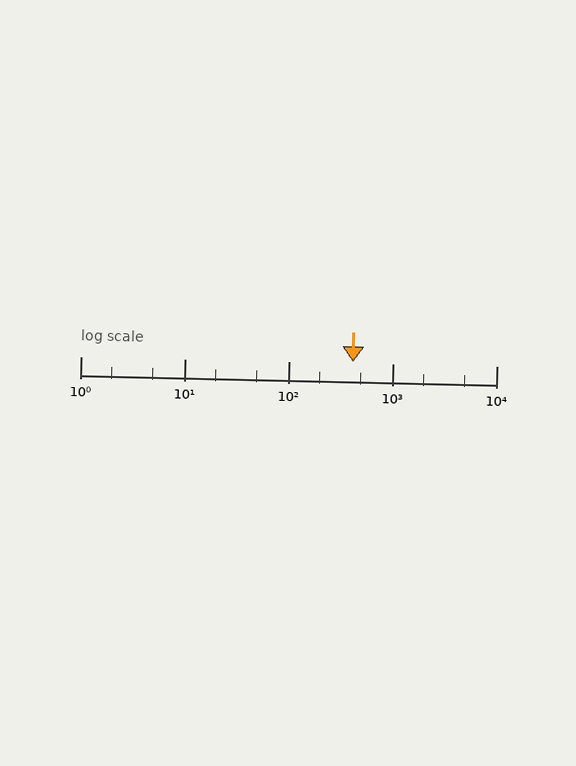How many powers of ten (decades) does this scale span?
The scale spans 4 decades, from 1 to 10000.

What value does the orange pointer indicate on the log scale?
The pointer indicates approximately 420.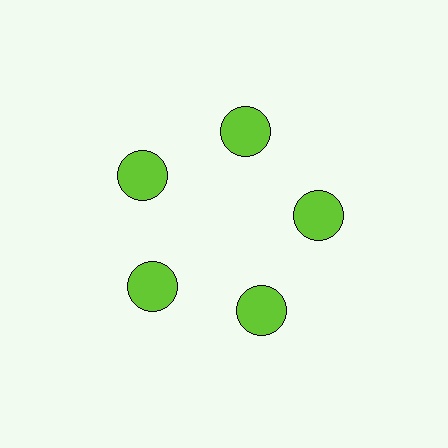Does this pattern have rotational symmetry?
Yes, this pattern has 5-fold rotational symmetry. It looks the same after rotating 72 degrees around the center.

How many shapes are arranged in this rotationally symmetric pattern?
There are 5 shapes, arranged in 5 groups of 1.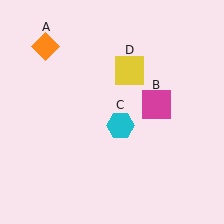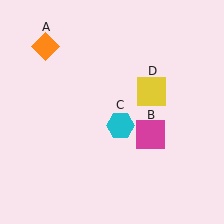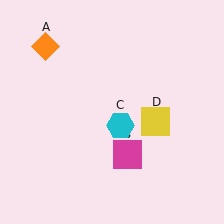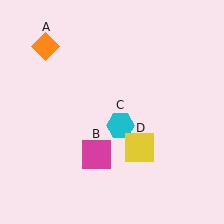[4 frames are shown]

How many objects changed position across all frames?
2 objects changed position: magenta square (object B), yellow square (object D).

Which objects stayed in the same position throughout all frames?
Orange diamond (object A) and cyan hexagon (object C) remained stationary.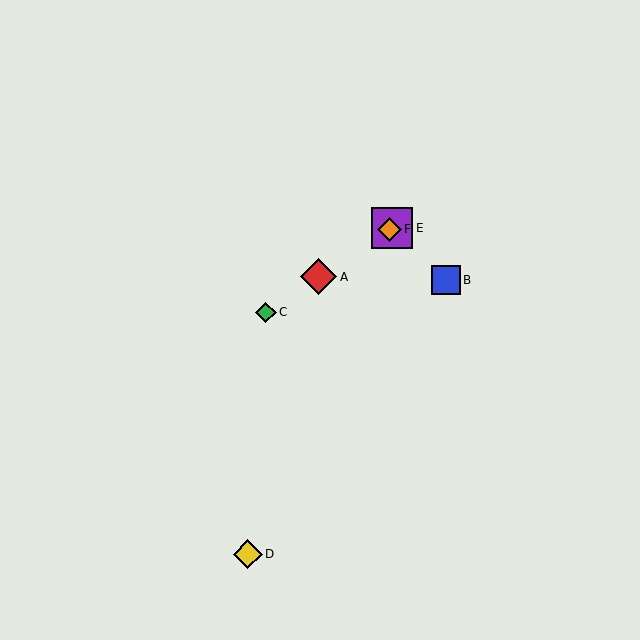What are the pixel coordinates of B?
Object B is at (446, 280).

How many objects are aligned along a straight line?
4 objects (A, C, E, F) are aligned along a straight line.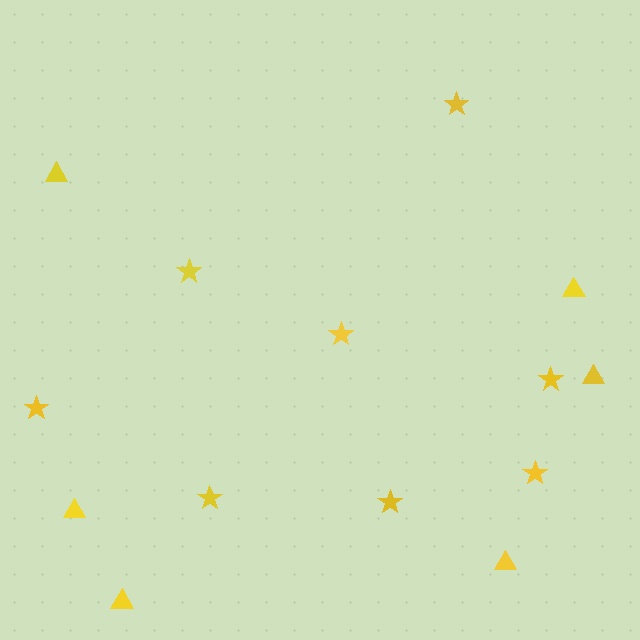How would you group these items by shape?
There are 2 groups: one group of triangles (6) and one group of stars (8).